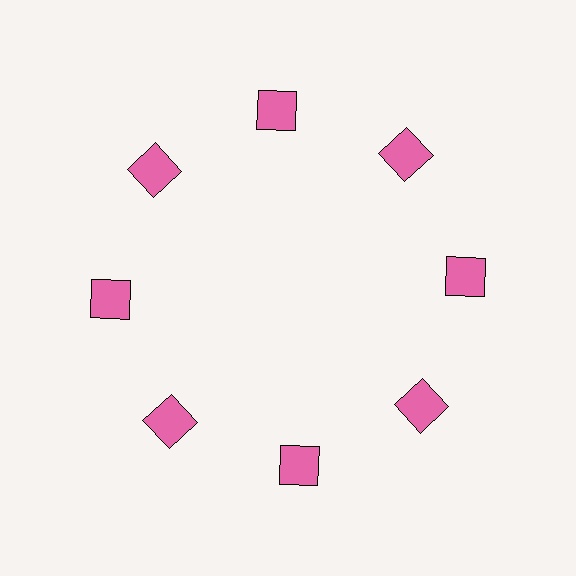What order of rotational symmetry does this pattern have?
This pattern has 8-fold rotational symmetry.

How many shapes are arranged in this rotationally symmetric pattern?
There are 8 shapes, arranged in 8 groups of 1.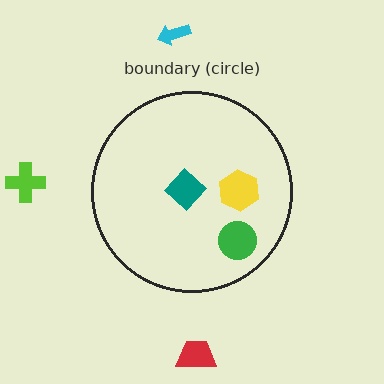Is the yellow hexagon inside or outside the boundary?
Inside.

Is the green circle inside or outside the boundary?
Inside.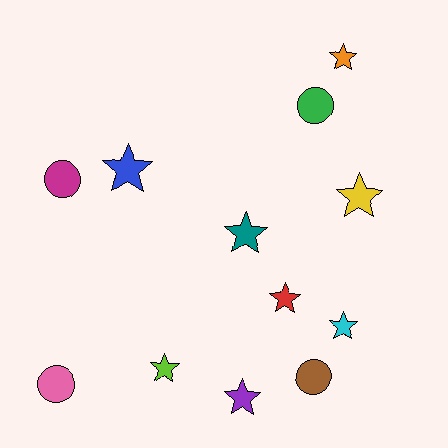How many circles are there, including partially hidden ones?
There are 4 circles.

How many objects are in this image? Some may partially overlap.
There are 12 objects.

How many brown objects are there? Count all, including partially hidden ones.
There is 1 brown object.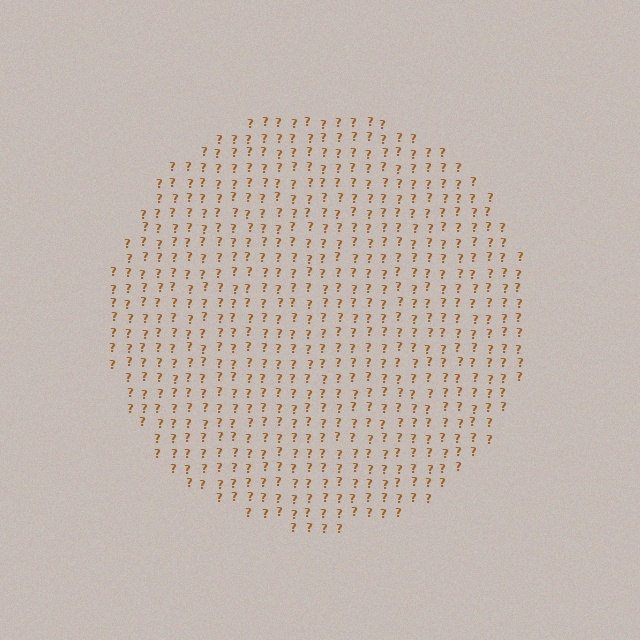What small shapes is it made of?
It is made of small question marks.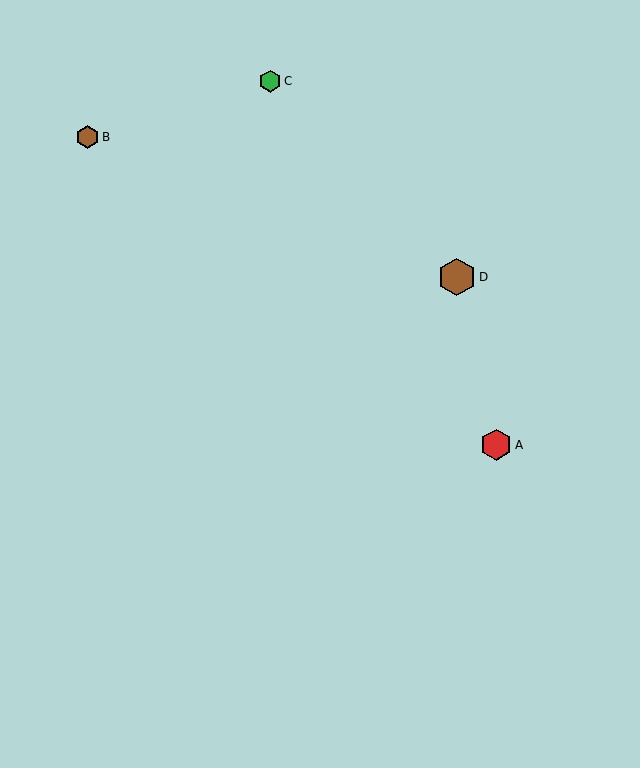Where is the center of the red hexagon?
The center of the red hexagon is at (496, 445).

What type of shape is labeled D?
Shape D is a brown hexagon.